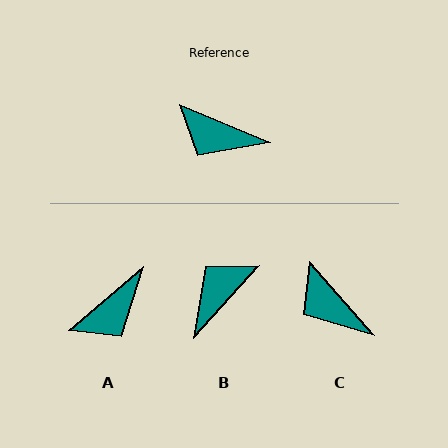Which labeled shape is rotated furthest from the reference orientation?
B, about 110 degrees away.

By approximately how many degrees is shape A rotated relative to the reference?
Approximately 63 degrees counter-clockwise.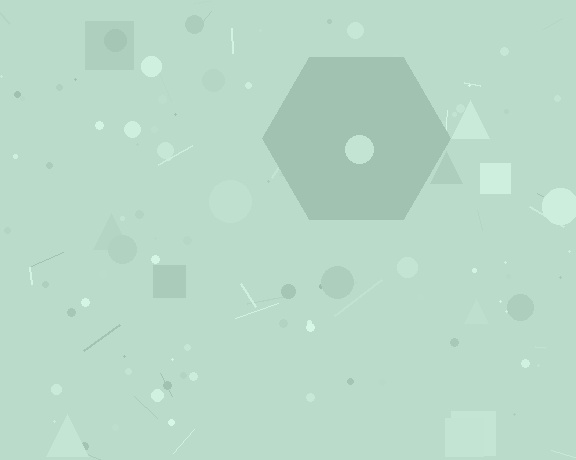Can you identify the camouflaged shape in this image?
The camouflaged shape is a hexagon.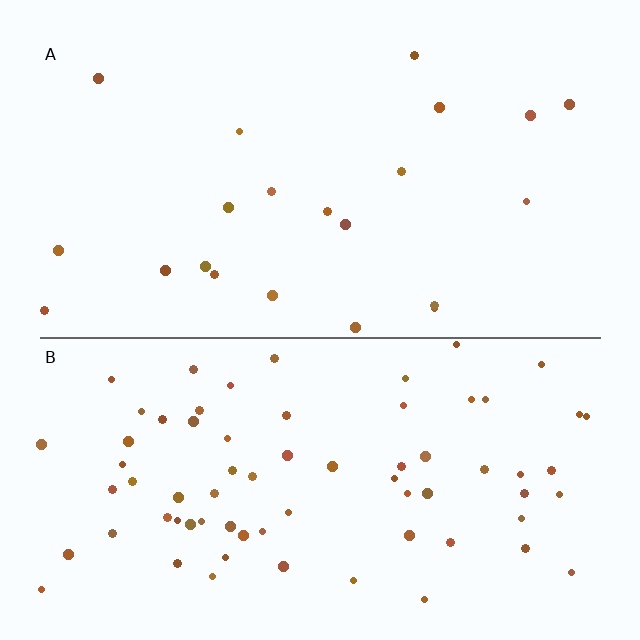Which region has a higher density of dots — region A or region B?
B (the bottom).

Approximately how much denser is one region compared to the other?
Approximately 3.4× — region B over region A.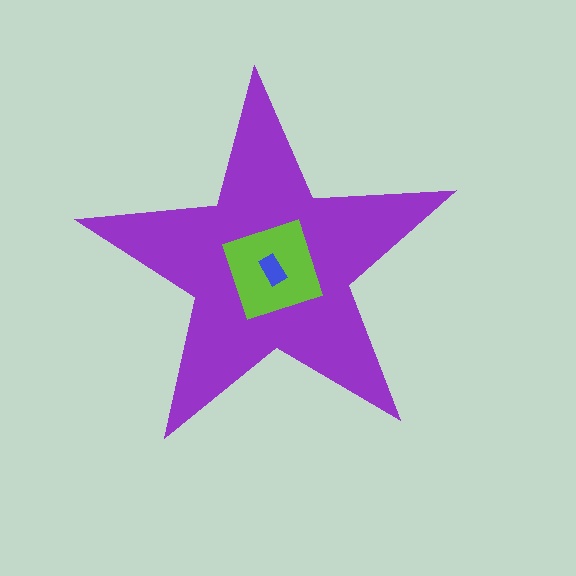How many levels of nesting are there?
3.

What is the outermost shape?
The purple star.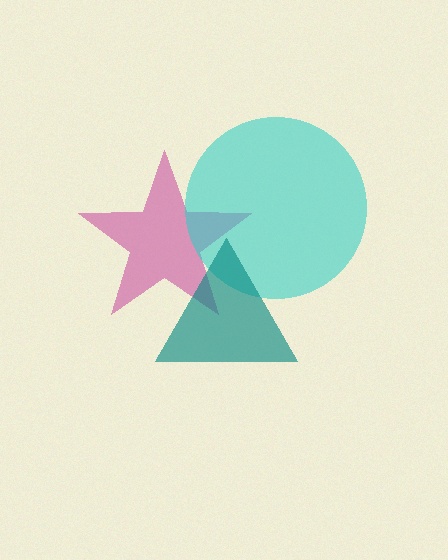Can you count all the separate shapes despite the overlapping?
Yes, there are 3 separate shapes.